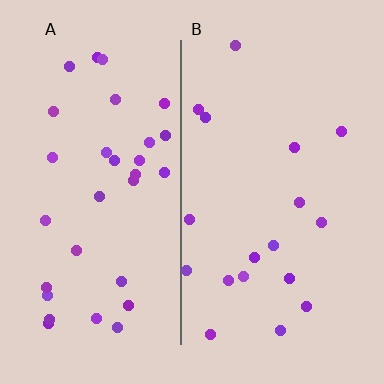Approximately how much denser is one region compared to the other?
Approximately 1.8× — region A over region B.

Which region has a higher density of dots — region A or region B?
A (the left).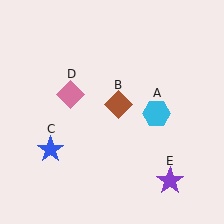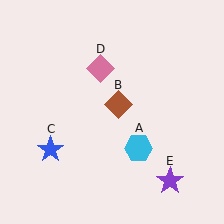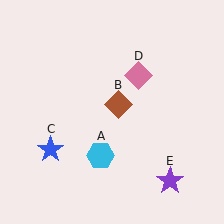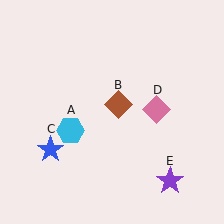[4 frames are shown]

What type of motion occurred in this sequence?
The cyan hexagon (object A), pink diamond (object D) rotated clockwise around the center of the scene.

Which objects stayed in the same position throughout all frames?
Brown diamond (object B) and blue star (object C) and purple star (object E) remained stationary.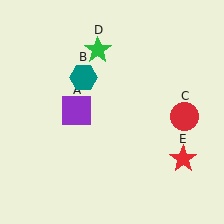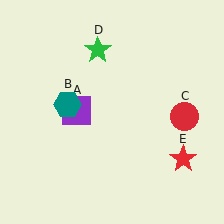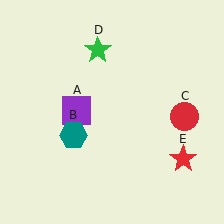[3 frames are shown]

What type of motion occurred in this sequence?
The teal hexagon (object B) rotated counterclockwise around the center of the scene.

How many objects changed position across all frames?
1 object changed position: teal hexagon (object B).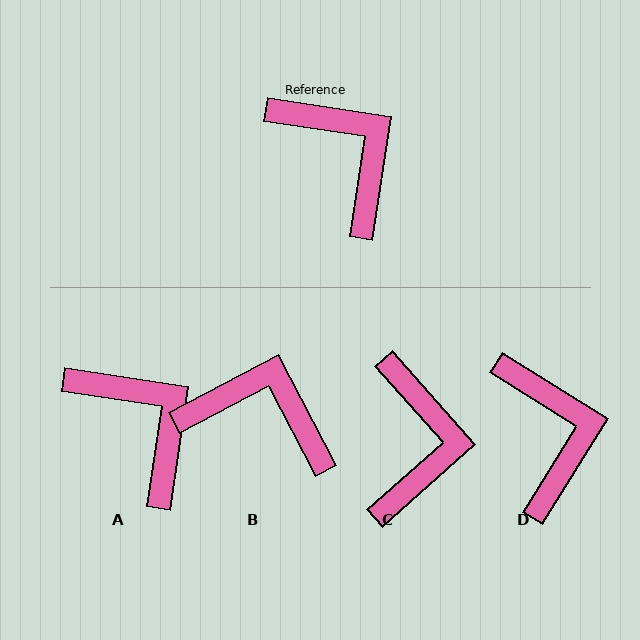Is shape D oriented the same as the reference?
No, it is off by about 23 degrees.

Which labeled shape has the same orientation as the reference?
A.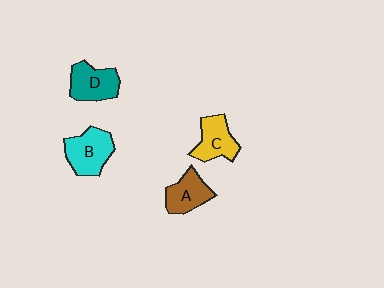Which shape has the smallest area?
Shape A (brown).